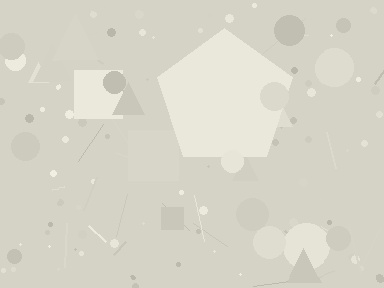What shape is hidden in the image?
A pentagon is hidden in the image.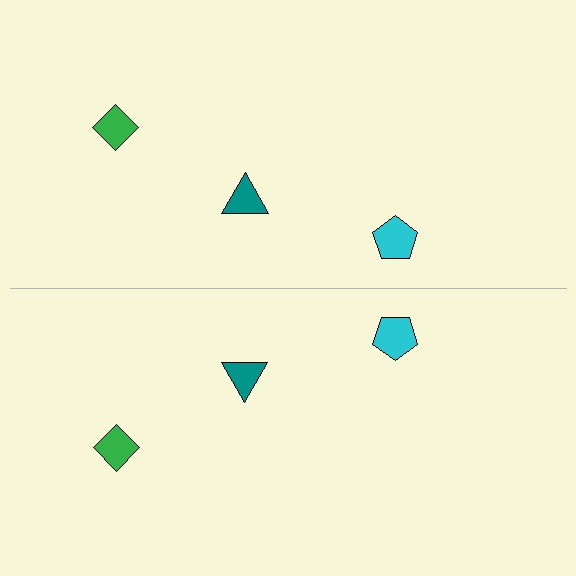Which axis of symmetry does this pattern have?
The pattern has a horizontal axis of symmetry running through the center of the image.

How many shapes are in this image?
There are 6 shapes in this image.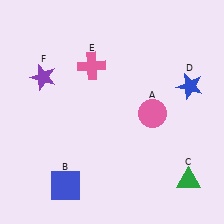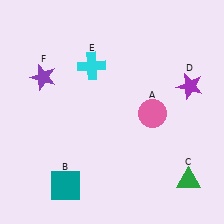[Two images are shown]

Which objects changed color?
B changed from blue to teal. D changed from blue to purple. E changed from pink to cyan.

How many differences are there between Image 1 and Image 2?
There are 3 differences between the two images.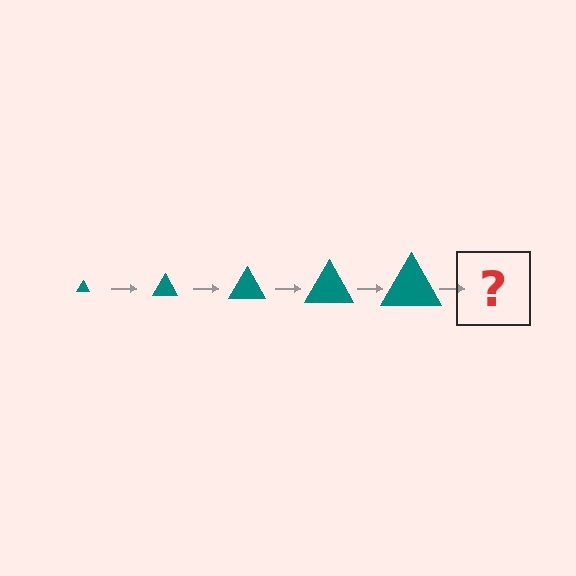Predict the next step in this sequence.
The next step is a teal triangle, larger than the previous one.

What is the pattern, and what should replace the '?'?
The pattern is that the triangle gets progressively larger each step. The '?' should be a teal triangle, larger than the previous one.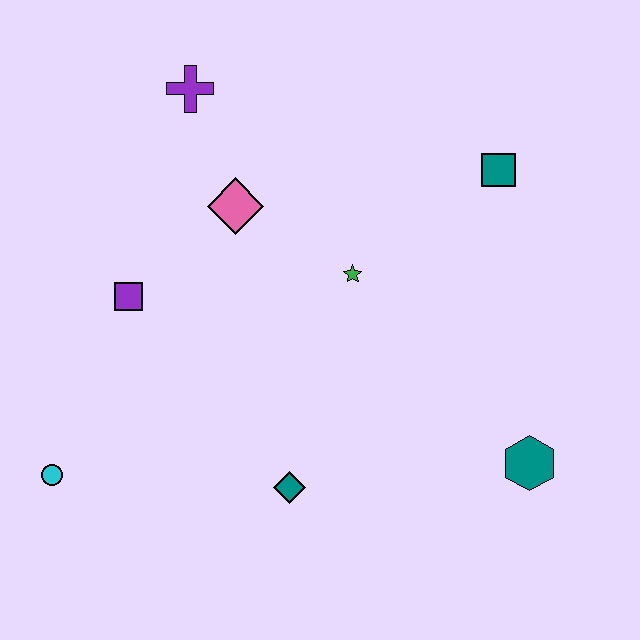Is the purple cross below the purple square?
No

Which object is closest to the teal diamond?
The green star is closest to the teal diamond.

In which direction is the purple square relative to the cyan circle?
The purple square is above the cyan circle.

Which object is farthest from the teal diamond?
The purple cross is farthest from the teal diamond.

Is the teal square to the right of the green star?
Yes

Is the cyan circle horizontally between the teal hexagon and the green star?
No